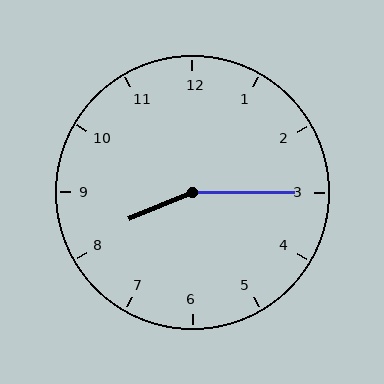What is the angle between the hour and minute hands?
Approximately 158 degrees.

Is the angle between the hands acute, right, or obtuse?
It is obtuse.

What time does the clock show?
8:15.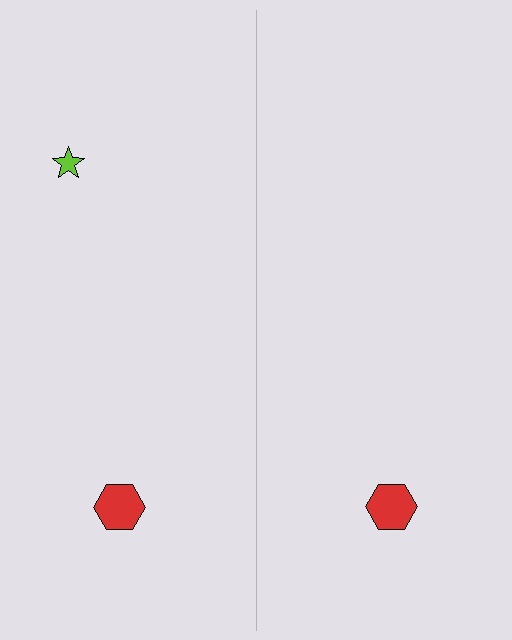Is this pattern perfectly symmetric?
No, the pattern is not perfectly symmetric. A lime star is missing from the right side.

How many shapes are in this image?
There are 3 shapes in this image.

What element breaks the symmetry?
A lime star is missing from the right side.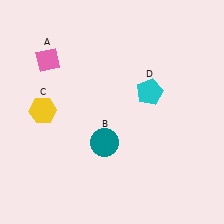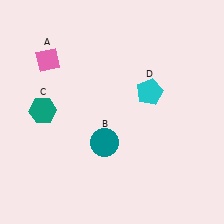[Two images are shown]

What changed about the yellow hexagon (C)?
In Image 1, C is yellow. In Image 2, it changed to teal.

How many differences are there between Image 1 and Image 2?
There is 1 difference between the two images.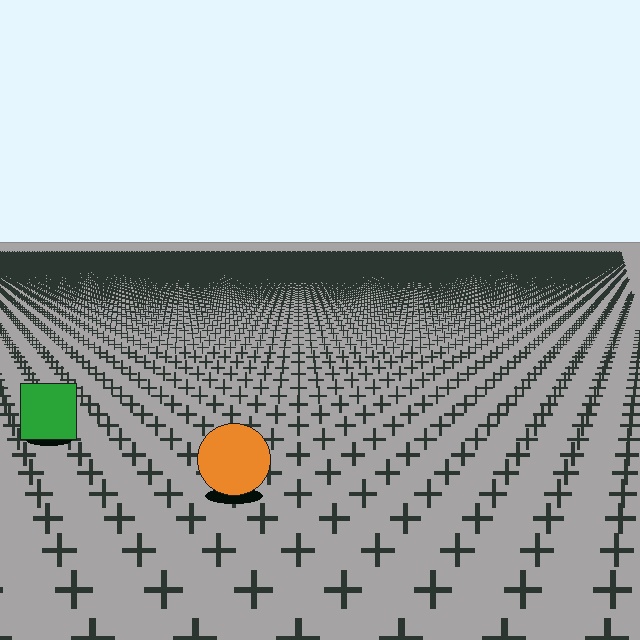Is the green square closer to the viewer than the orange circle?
No. The orange circle is closer — you can tell from the texture gradient: the ground texture is coarser near it.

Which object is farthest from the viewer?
The green square is farthest from the viewer. It appears smaller and the ground texture around it is denser.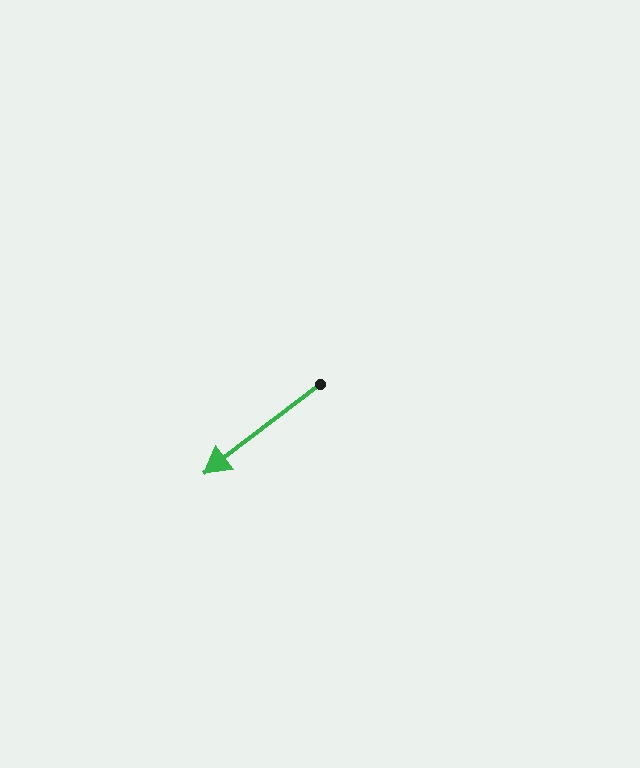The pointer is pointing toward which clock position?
Roughly 8 o'clock.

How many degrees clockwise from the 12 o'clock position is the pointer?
Approximately 232 degrees.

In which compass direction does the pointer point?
Southwest.